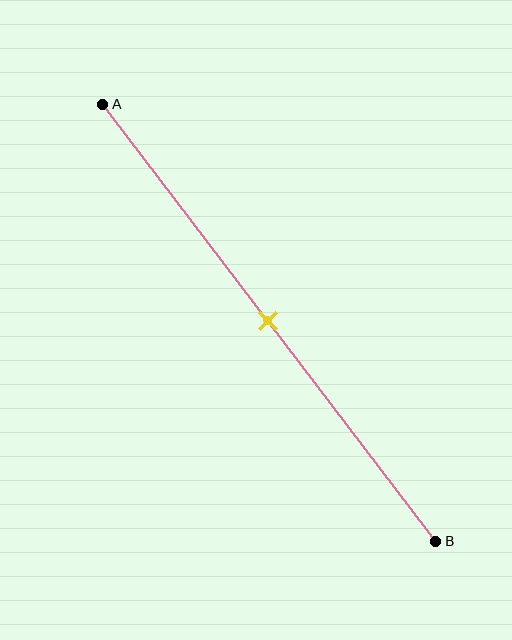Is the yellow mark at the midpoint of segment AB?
Yes, the mark is approximately at the midpoint.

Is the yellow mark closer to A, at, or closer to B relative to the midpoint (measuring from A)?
The yellow mark is approximately at the midpoint of segment AB.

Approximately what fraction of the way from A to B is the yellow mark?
The yellow mark is approximately 50% of the way from A to B.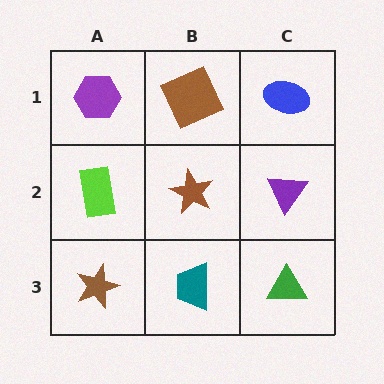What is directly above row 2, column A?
A purple hexagon.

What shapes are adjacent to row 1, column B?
A brown star (row 2, column B), a purple hexagon (row 1, column A), a blue ellipse (row 1, column C).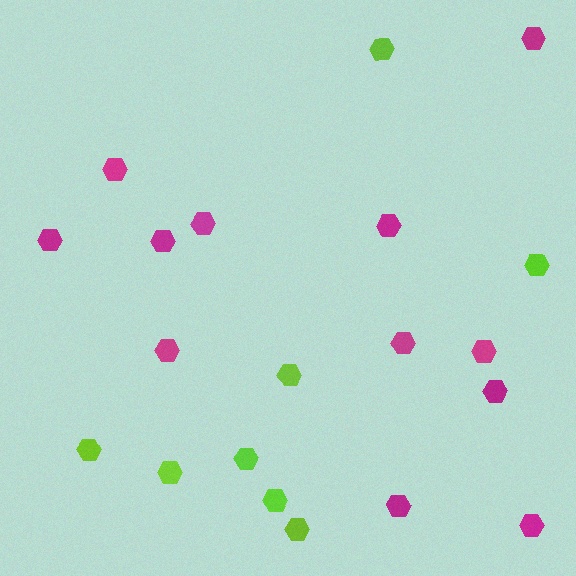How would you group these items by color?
There are 2 groups: one group of lime hexagons (8) and one group of magenta hexagons (12).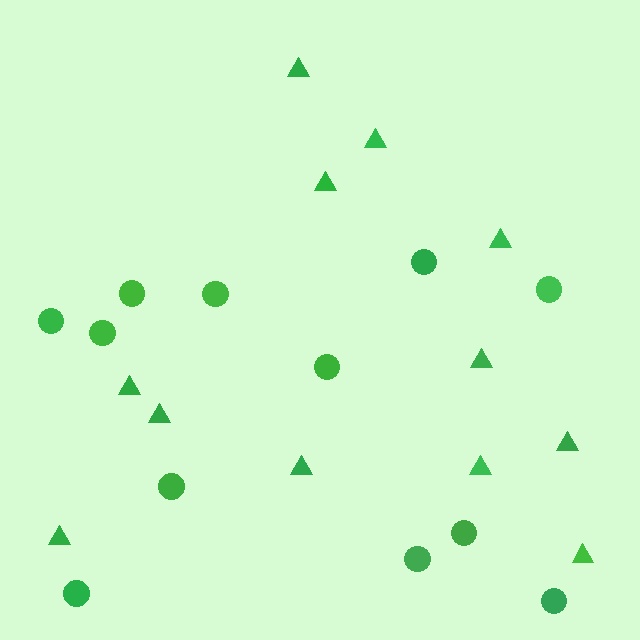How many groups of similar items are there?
There are 2 groups: one group of triangles (12) and one group of circles (12).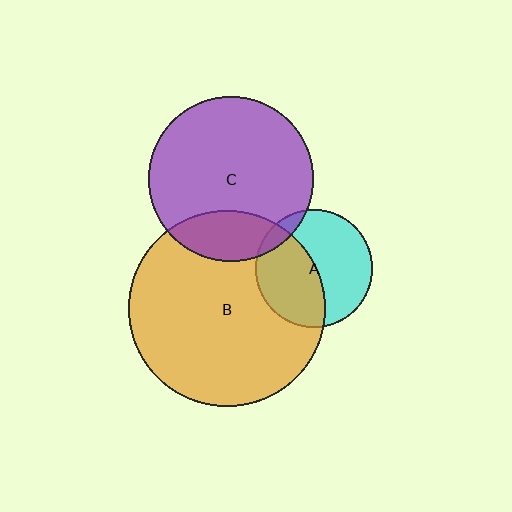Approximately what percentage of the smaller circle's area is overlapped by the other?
Approximately 20%.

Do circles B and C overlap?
Yes.